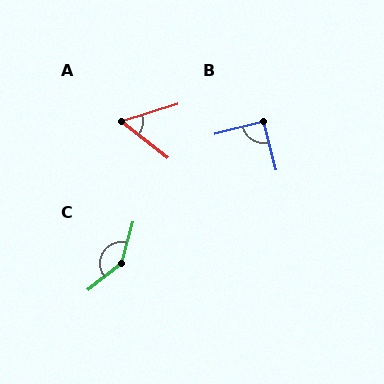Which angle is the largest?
C, at approximately 143 degrees.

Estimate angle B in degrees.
Approximately 90 degrees.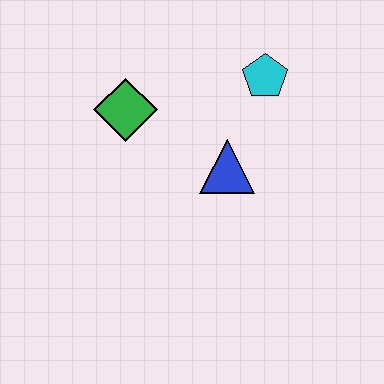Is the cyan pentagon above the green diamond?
Yes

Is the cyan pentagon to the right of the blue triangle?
Yes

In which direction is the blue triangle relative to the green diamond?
The blue triangle is to the right of the green diamond.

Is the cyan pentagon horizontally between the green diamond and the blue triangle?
No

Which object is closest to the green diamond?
The blue triangle is closest to the green diamond.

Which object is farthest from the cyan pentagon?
The green diamond is farthest from the cyan pentagon.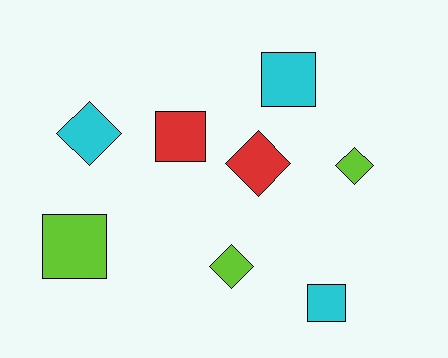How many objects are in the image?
There are 8 objects.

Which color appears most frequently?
Lime, with 3 objects.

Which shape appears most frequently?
Square, with 4 objects.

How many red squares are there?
There is 1 red square.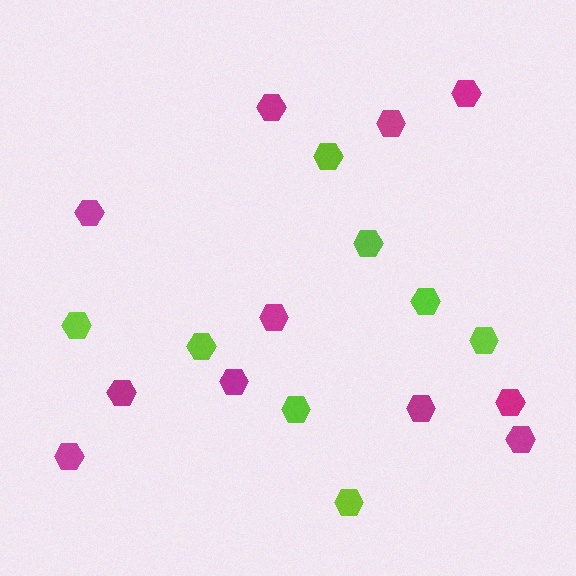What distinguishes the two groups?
There are 2 groups: one group of lime hexagons (8) and one group of magenta hexagons (11).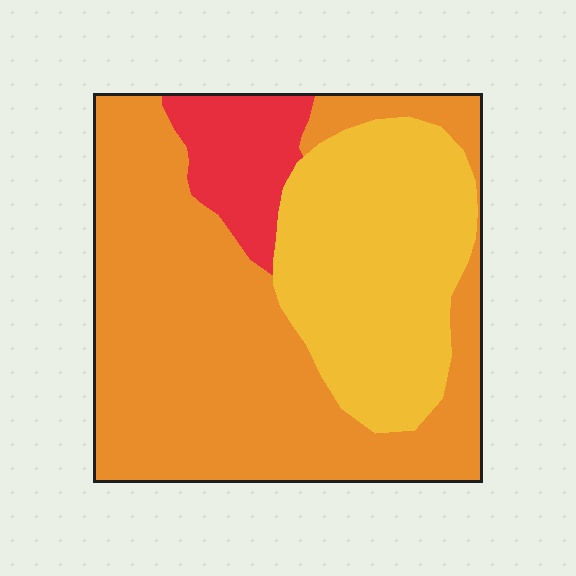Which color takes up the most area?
Orange, at roughly 60%.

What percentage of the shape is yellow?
Yellow takes up between a sixth and a third of the shape.